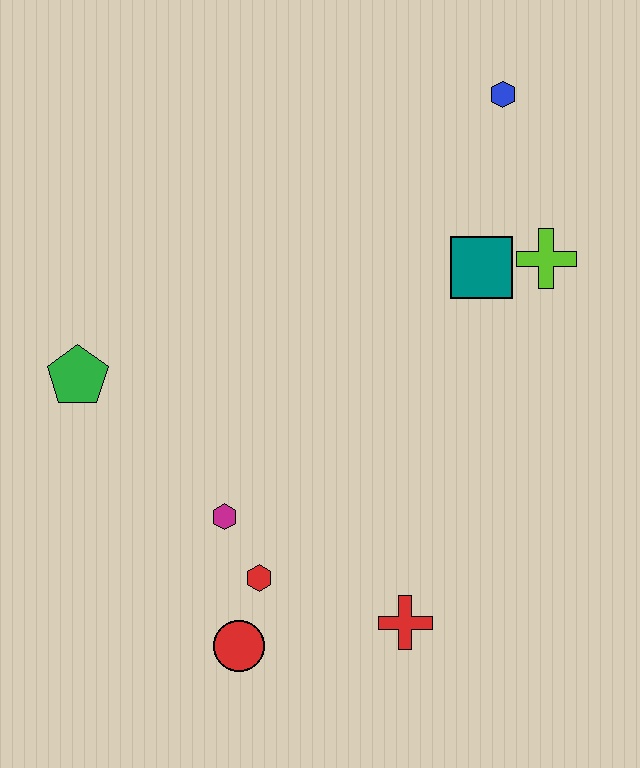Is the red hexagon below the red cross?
No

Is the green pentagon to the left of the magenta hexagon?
Yes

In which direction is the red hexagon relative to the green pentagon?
The red hexagon is below the green pentagon.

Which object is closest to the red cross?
The red hexagon is closest to the red cross.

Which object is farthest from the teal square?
The red circle is farthest from the teal square.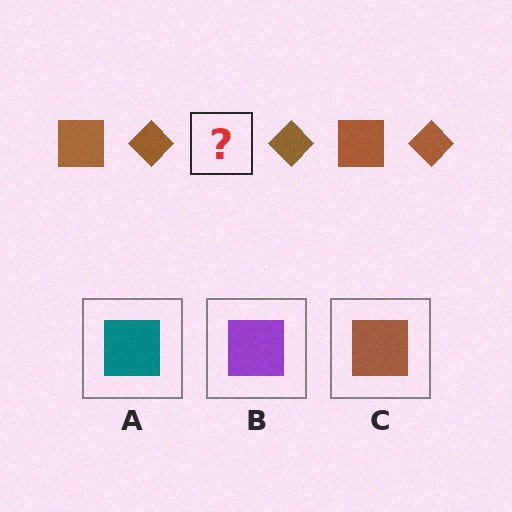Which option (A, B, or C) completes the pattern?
C.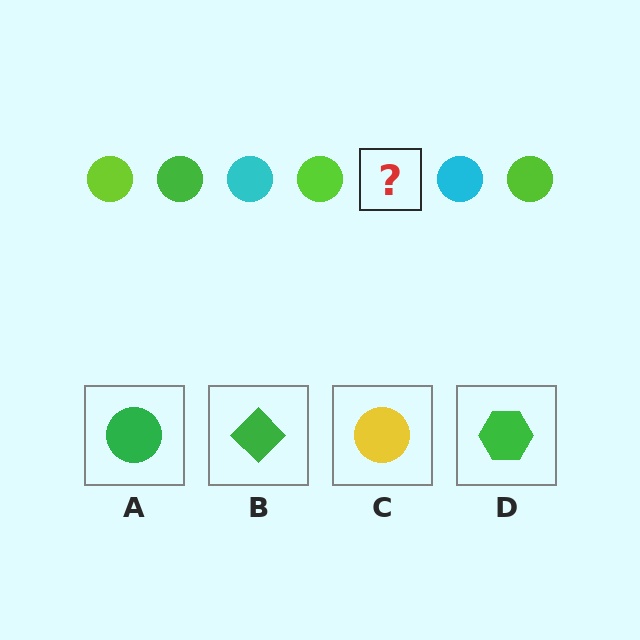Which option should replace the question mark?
Option A.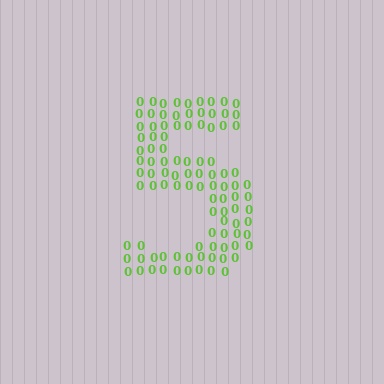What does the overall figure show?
The overall figure shows the digit 5.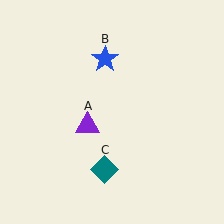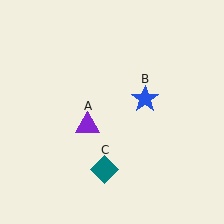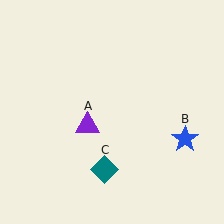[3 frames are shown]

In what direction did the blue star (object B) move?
The blue star (object B) moved down and to the right.